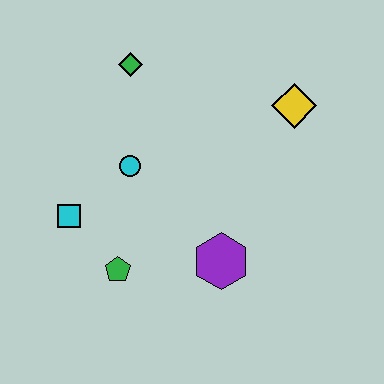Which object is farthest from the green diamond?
The purple hexagon is farthest from the green diamond.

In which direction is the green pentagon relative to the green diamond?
The green pentagon is below the green diamond.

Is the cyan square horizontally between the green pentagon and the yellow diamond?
No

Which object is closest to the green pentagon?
The cyan square is closest to the green pentagon.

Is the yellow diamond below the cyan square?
No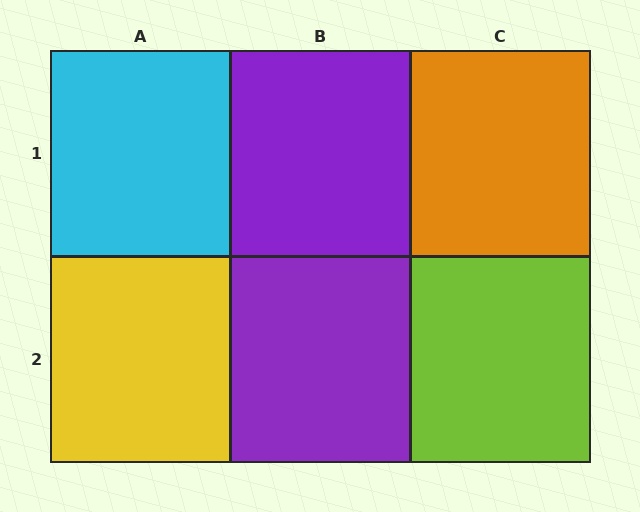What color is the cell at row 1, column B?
Purple.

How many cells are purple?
2 cells are purple.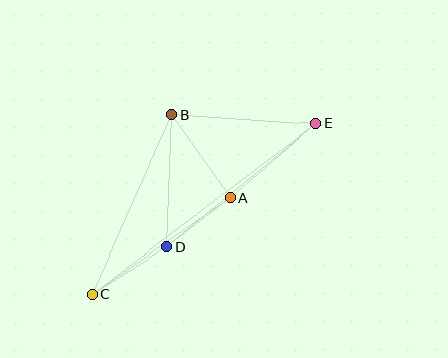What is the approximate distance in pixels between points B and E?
The distance between B and E is approximately 145 pixels.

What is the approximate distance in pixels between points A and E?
The distance between A and E is approximately 113 pixels.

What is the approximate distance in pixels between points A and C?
The distance between A and C is approximately 169 pixels.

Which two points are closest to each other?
Points A and D are closest to each other.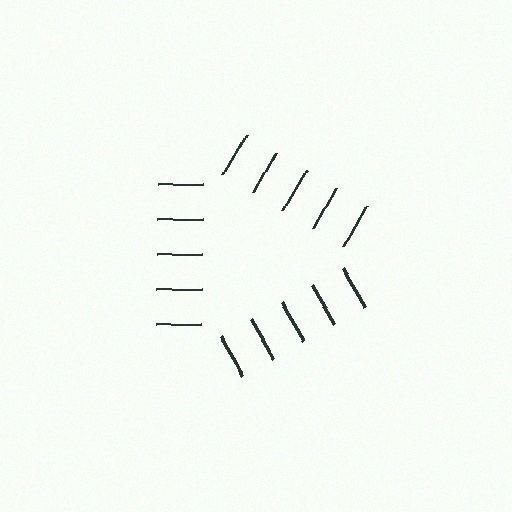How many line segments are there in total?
15 — 5 along each of the 3 edges.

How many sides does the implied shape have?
3 sides — the line-ends trace a triangle.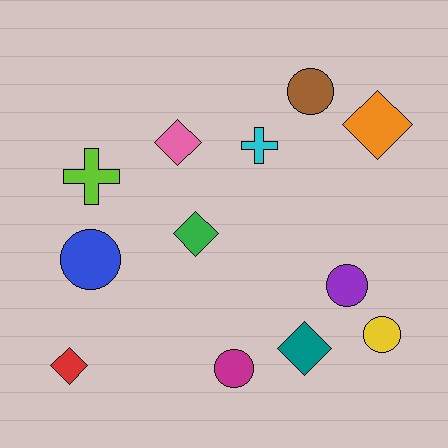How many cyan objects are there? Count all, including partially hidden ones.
There is 1 cyan object.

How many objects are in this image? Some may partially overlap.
There are 12 objects.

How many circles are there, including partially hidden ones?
There are 5 circles.